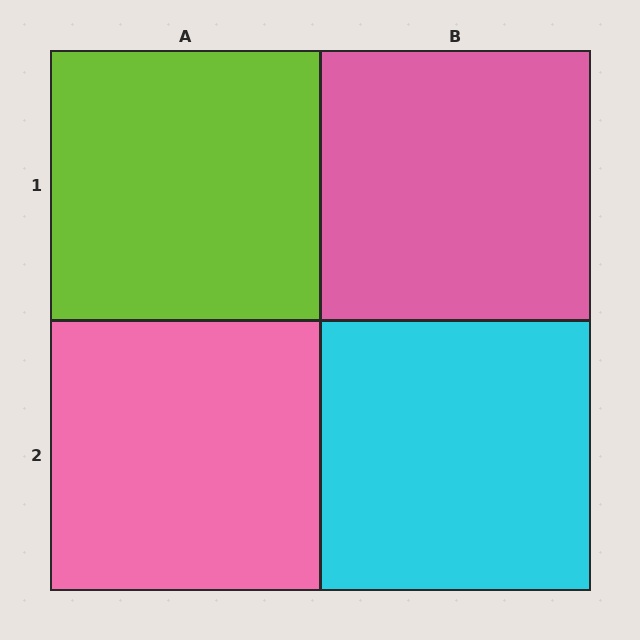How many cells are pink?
2 cells are pink.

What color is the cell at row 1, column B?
Pink.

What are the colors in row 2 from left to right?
Pink, cyan.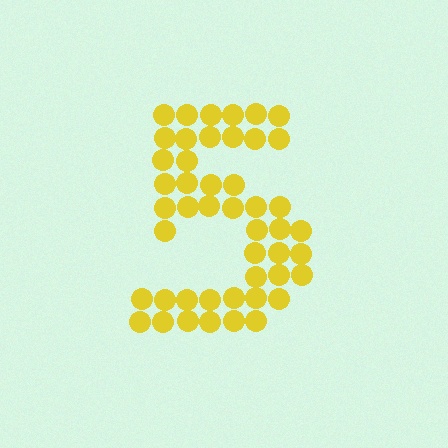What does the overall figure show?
The overall figure shows the digit 5.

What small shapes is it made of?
It is made of small circles.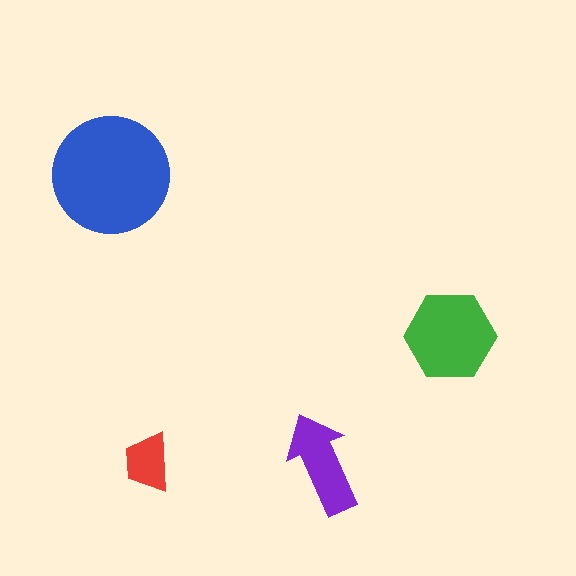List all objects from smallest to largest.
The red trapezoid, the purple arrow, the green hexagon, the blue circle.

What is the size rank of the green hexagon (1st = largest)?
2nd.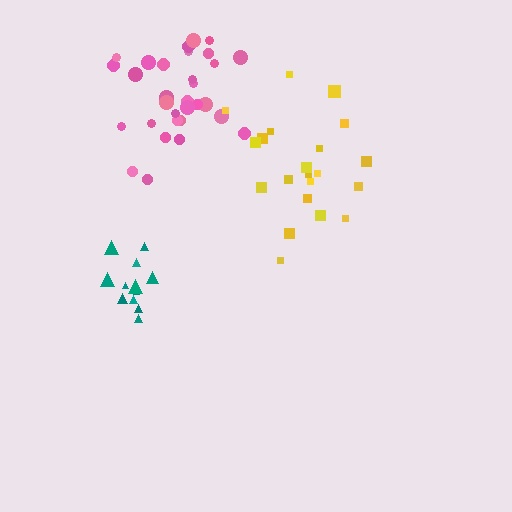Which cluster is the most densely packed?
Teal.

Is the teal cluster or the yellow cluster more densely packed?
Teal.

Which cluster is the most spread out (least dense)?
Yellow.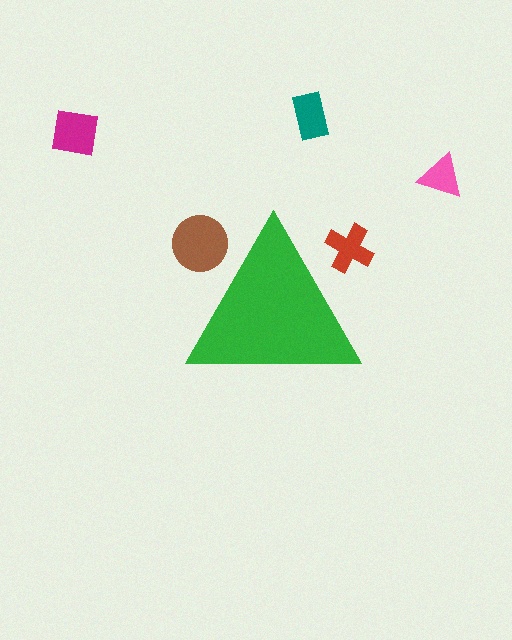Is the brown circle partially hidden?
Yes, the brown circle is partially hidden behind the green triangle.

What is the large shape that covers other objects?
A green triangle.